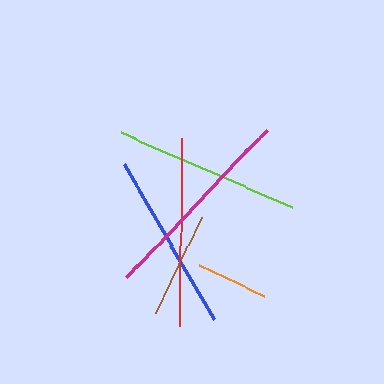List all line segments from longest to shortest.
From longest to shortest: magenta, red, lime, blue, brown, orange.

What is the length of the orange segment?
The orange segment is approximately 72 pixels long.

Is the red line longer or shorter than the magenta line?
The magenta line is longer than the red line.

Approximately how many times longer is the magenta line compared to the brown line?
The magenta line is approximately 1.9 times the length of the brown line.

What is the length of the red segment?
The red segment is approximately 189 pixels long.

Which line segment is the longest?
The magenta line is the longest at approximately 204 pixels.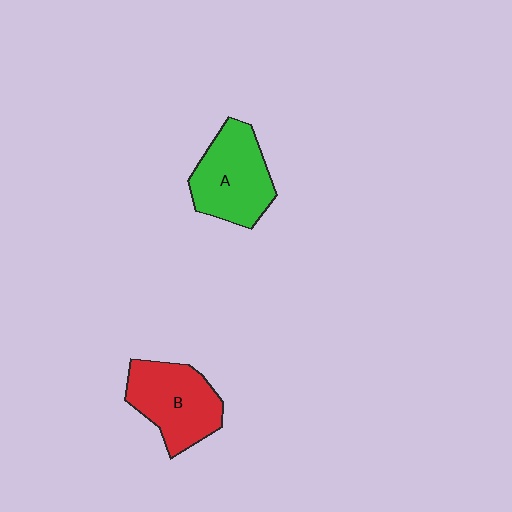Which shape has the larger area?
Shape A (green).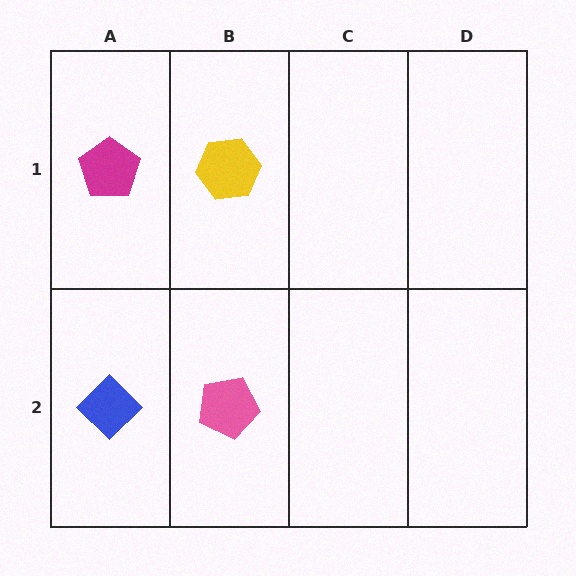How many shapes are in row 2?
2 shapes.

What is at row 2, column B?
A pink pentagon.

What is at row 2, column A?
A blue diamond.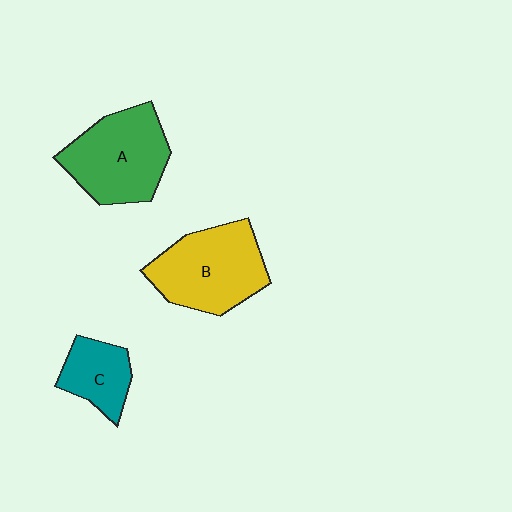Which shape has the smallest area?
Shape C (teal).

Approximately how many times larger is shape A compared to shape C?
Approximately 1.9 times.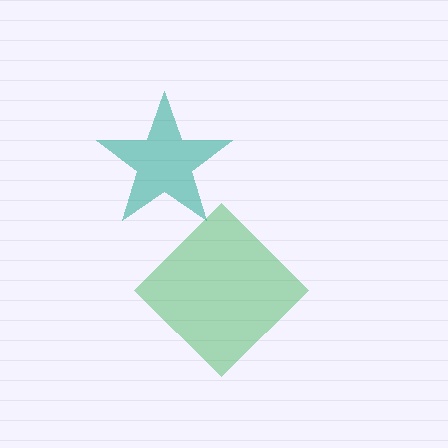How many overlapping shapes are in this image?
There are 2 overlapping shapes in the image.